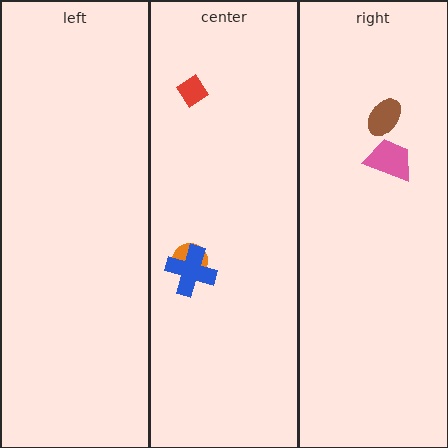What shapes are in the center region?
The orange circle, the red diamond, the blue cross.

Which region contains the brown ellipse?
The right region.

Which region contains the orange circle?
The center region.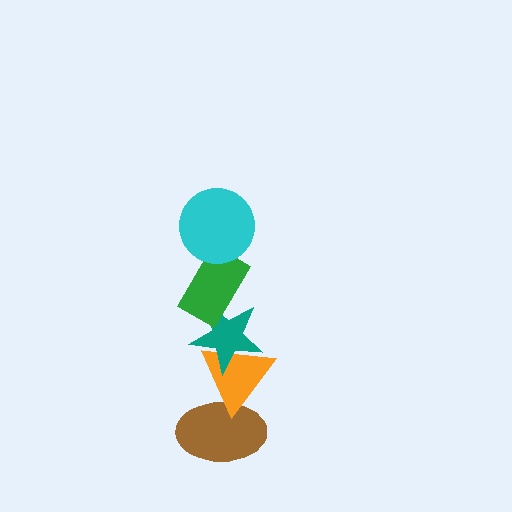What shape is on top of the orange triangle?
The teal star is on top of the orange triangle.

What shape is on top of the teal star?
The green rectangle is on top of the teal star.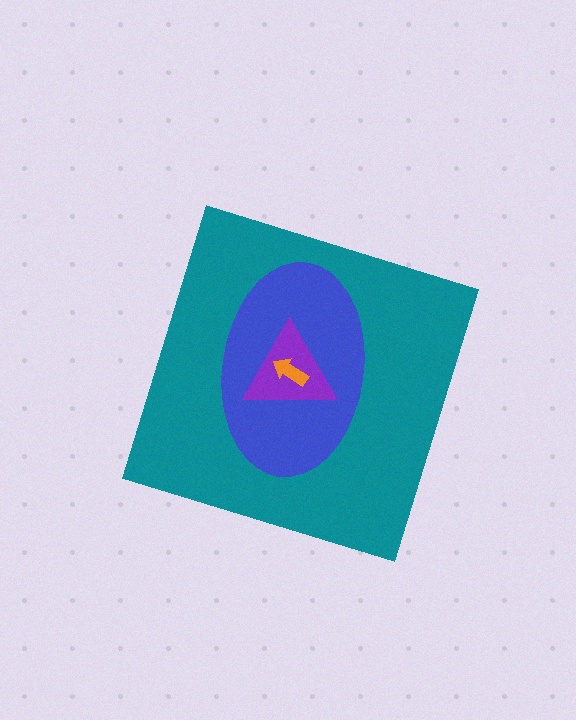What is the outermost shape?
The teal diamond.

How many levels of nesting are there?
4.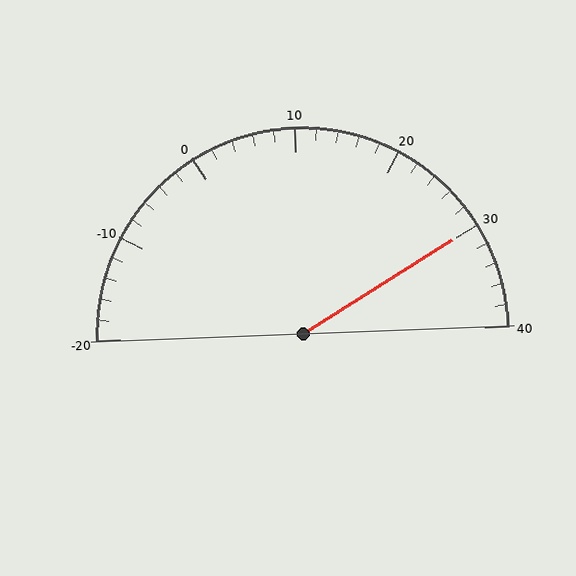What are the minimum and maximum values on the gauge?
The gauge ranges from -20 to 40.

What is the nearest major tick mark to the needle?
The nearest major tick mark is 30.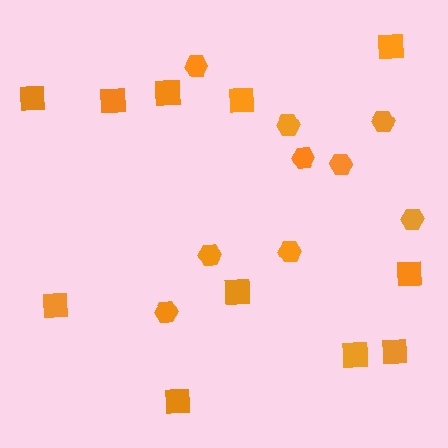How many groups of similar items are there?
There are 2 groups: one group of hexagons (9) and one group of squares (11).